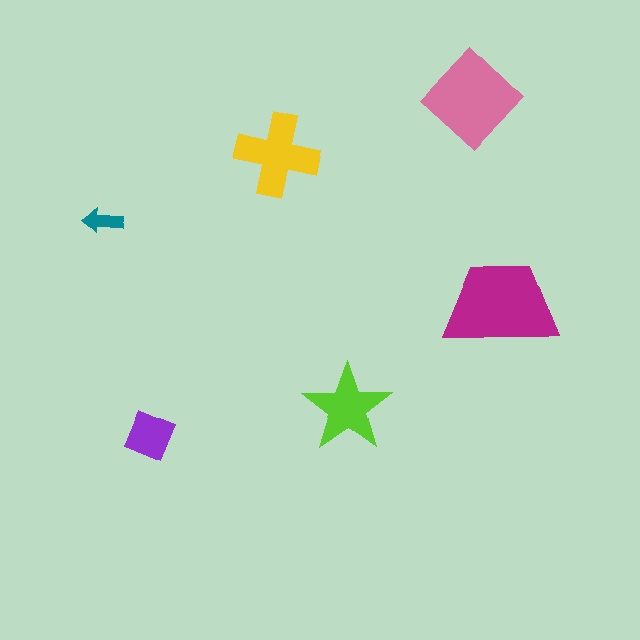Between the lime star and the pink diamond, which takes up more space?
The pink diamond.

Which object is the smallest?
The teal arrow.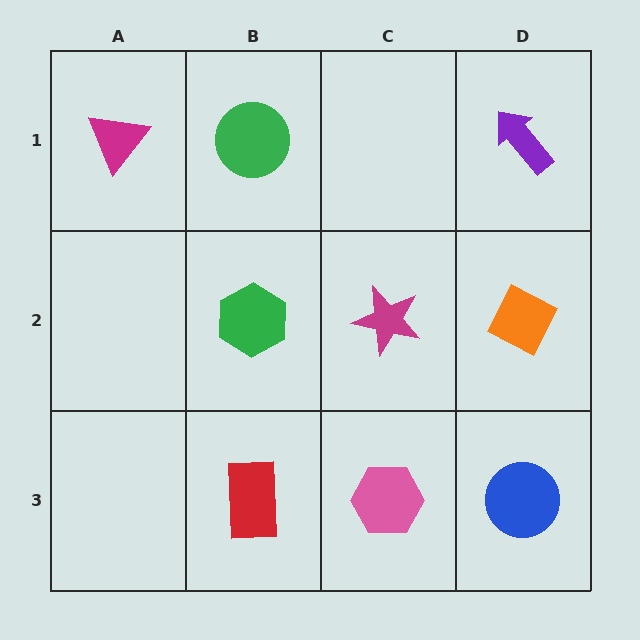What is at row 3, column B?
A red rectangle.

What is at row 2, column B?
A green hexagon.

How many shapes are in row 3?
3 shapes.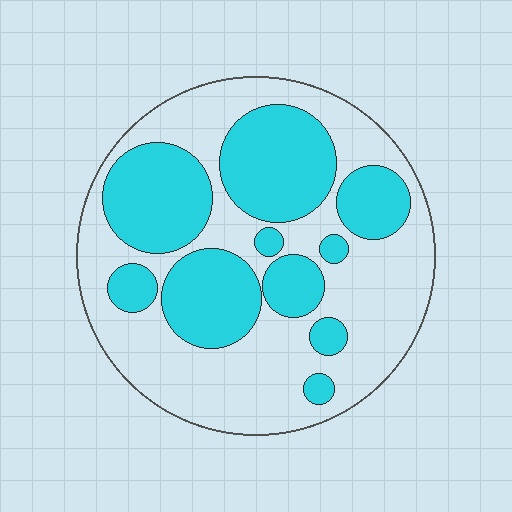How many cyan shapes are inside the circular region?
10.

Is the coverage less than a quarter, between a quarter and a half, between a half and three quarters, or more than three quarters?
Between a quarter and a half.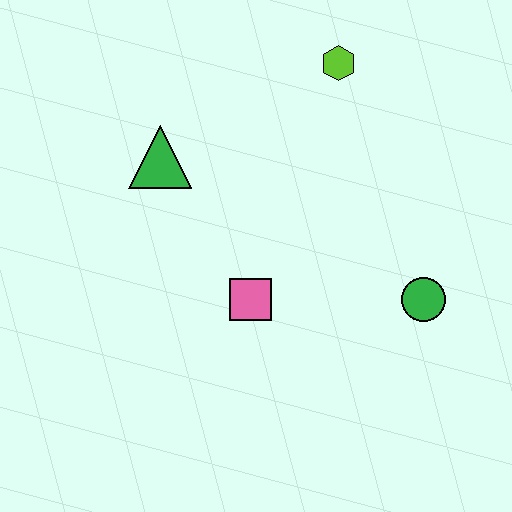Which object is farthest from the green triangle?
The green circle is farthest from the green triangle.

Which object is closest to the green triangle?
The pink square is closest to the green triangle.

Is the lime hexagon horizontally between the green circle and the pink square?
Yes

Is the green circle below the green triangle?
Yes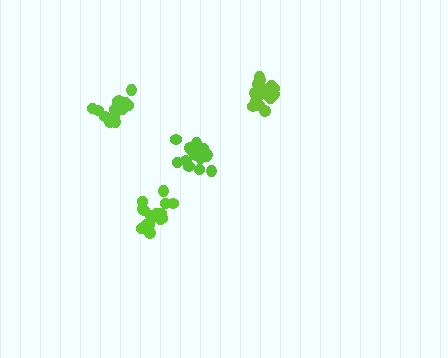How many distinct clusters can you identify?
There are 4 distinct clusters.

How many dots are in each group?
Group 1: 20 dots, Group 2: 17 dots, Group 3: 16 dots, Group 4: 15 dots (68 total).